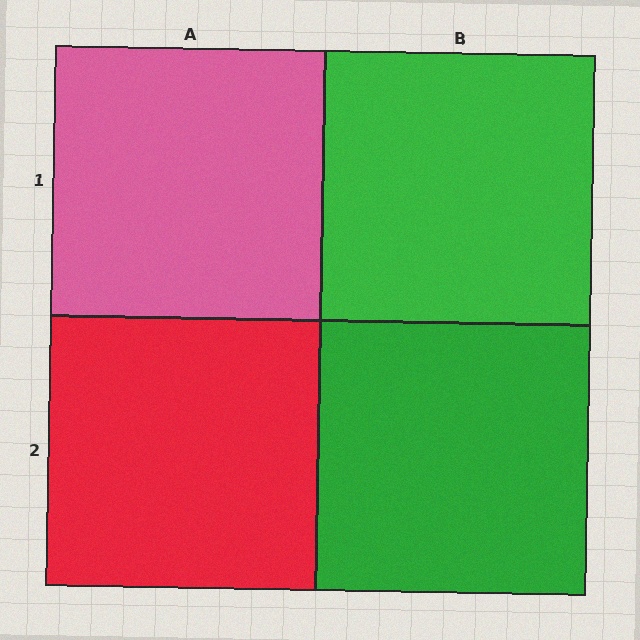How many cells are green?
2 cells are green.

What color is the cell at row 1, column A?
Pink.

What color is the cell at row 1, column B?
Green.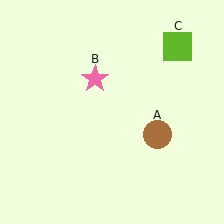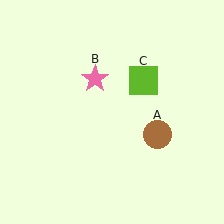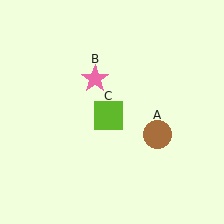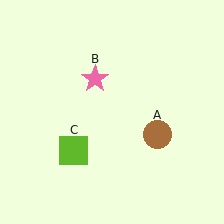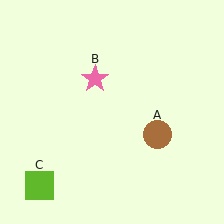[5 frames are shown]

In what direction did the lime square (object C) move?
The lime square (object C) moved down and to the left.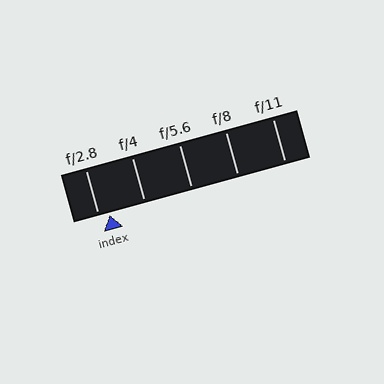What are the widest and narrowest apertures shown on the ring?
The widest aperture shown is f/2.8 and the narrowest is f/11.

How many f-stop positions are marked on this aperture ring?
There are 5 f-stop positions marked.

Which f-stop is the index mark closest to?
The index mark is closest to f/2.8.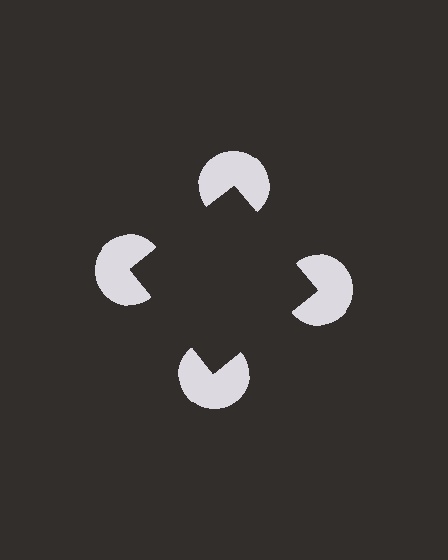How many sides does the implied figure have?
4 sides.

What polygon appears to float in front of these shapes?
An illusory square — its edges are inferred from the aligned wedge cuts in the pac-man discs, not physically drawn.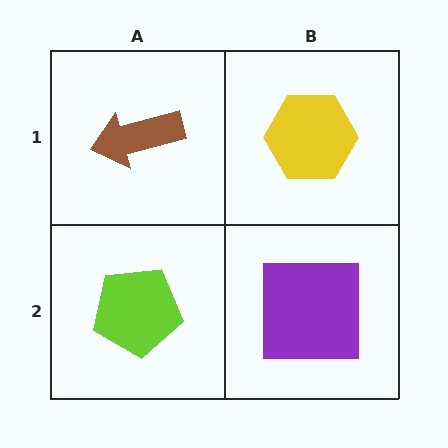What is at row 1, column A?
A brown arrow.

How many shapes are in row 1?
2 shapes.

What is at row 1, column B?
A yellow hexagon.